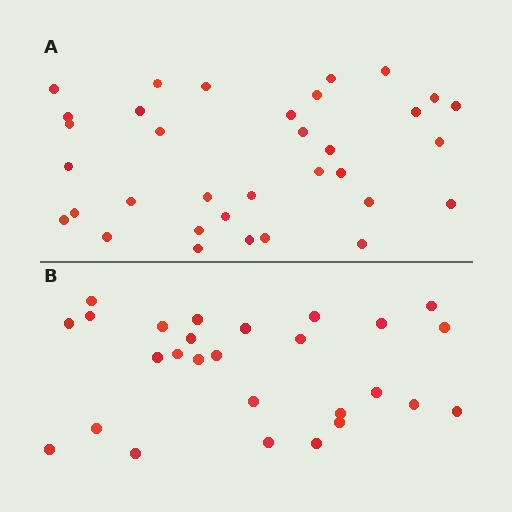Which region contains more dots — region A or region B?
Region A (the top region) has more dots.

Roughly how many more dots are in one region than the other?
Region A has roughly 8 or so more dots than region B.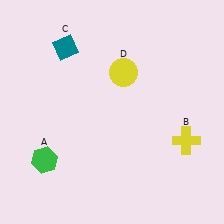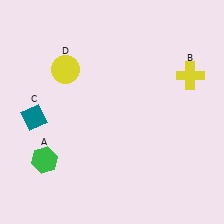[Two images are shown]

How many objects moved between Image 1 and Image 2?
3 objects moved between the two images.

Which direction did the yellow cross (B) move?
The yellow cross (B) moved up.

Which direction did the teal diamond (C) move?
The teal diamond (C) moved down.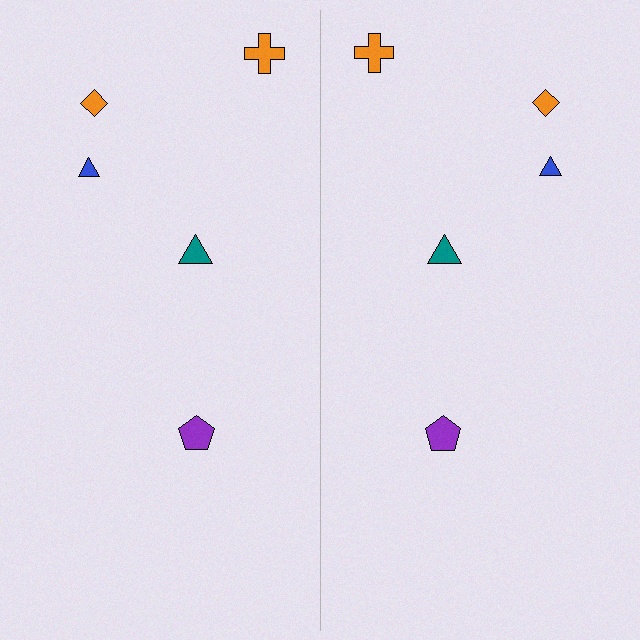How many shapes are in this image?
There are 10 shapes in this image.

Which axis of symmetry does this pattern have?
The pattern has a vertical axis of symmetry running through the center of the image.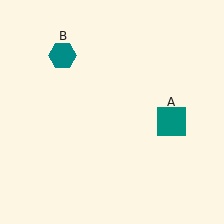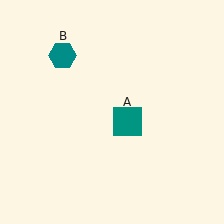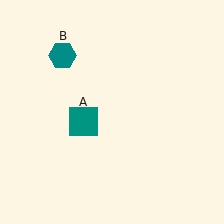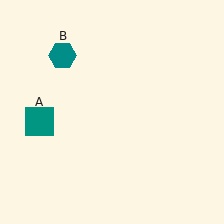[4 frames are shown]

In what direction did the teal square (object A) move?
The teal square (object A) moved left.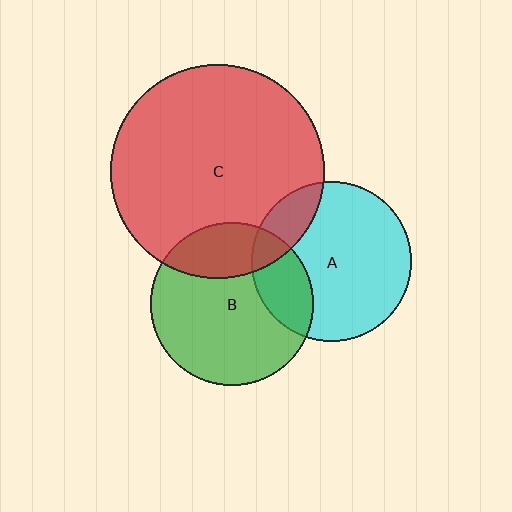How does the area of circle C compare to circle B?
Approximately 1.7 times.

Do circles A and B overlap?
Yes.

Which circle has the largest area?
Circle C (red).